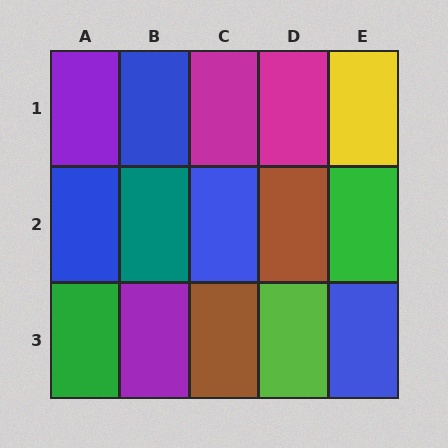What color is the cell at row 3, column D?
Lime.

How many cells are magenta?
2 cells are magenta.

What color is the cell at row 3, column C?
Brown.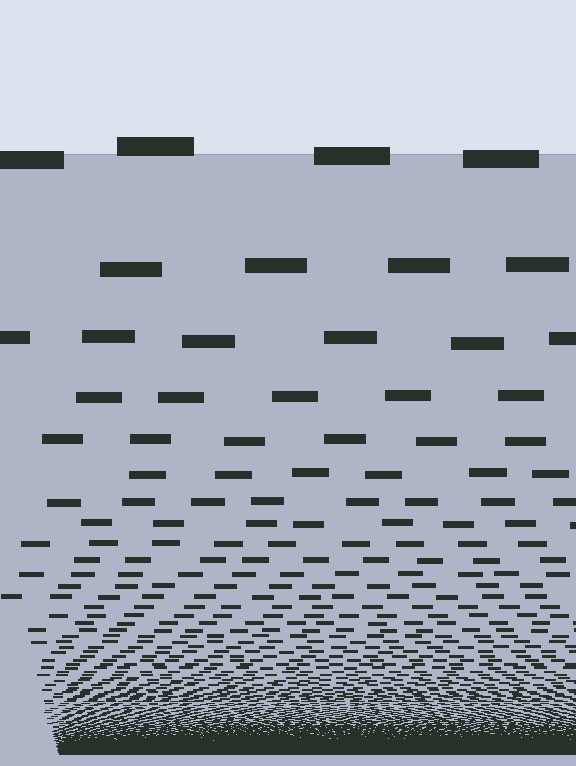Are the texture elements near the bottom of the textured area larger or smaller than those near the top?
Smaller. The gradient is inverted — elements near the bottom are smaller and denser.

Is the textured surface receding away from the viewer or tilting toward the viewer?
The surface appears to tilt toward the viewer. Texture elements get larger and sparser toward the top.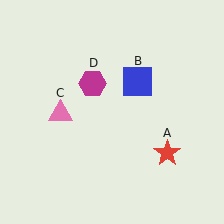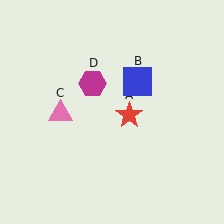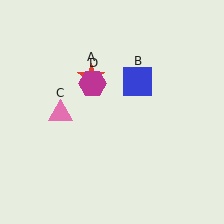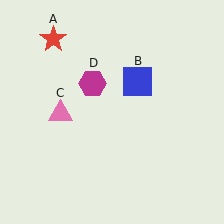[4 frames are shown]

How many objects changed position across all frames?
1 object changed position: red star (object A).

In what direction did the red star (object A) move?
The red star (object A) moved up and to the left.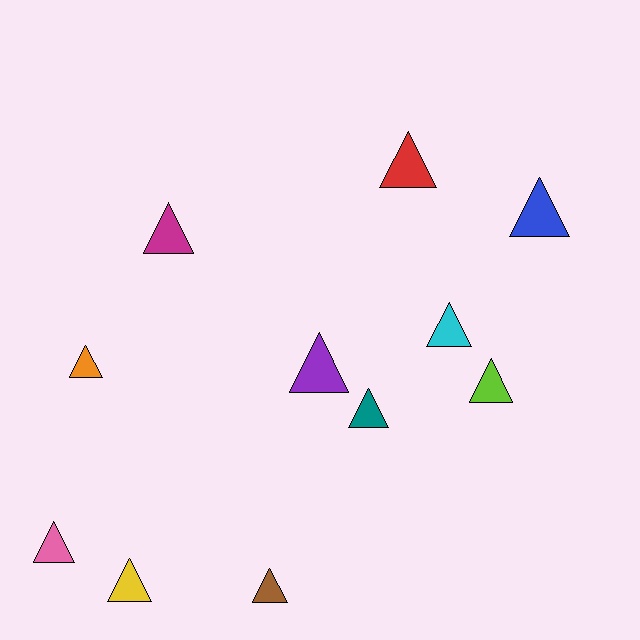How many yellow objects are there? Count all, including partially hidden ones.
There is 1 yellow object.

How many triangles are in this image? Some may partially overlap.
There are 11 triangles.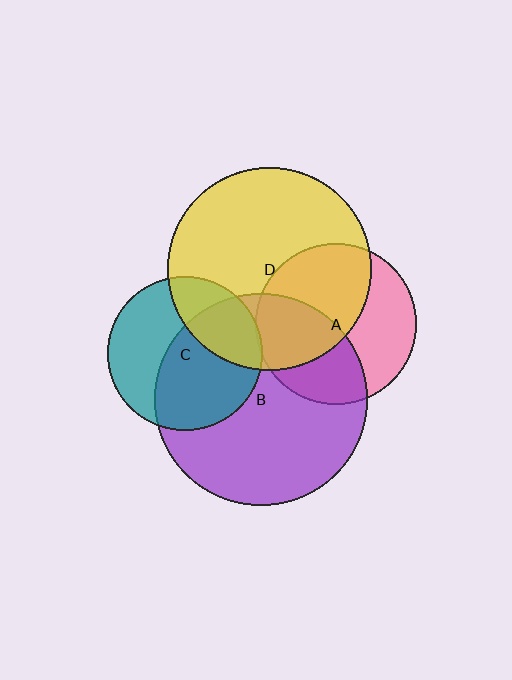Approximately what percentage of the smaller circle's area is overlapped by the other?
Approximately 55%.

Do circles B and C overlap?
Yes.